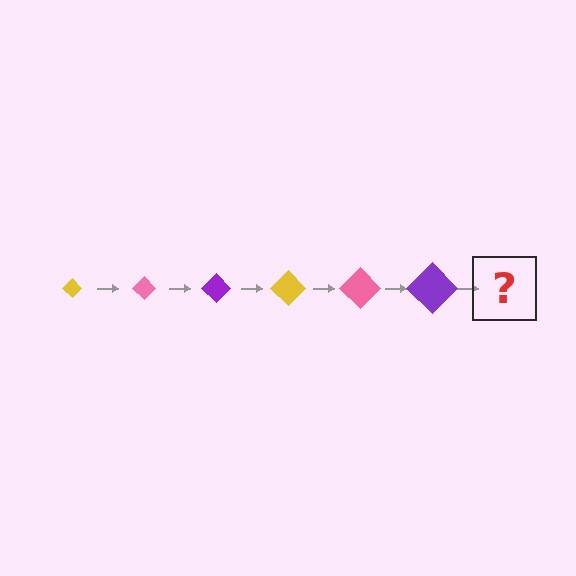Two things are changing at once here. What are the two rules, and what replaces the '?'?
The two rules are that the diamond grows larger each step and the color cycles through yellow, pink, and purple. The '?' should be a yellow diamond, larger than the previous one.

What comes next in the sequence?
The next element should be a yellow diamond, larger than the previous one.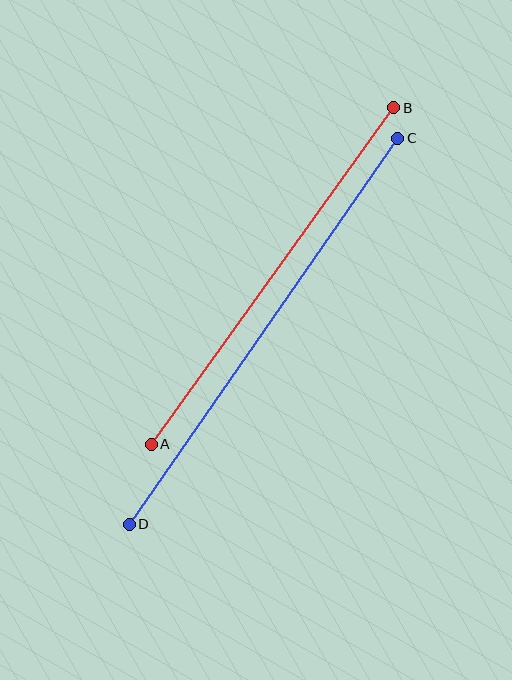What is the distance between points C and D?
The distance is approximately 470 pixels.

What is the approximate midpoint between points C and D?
The midpoint is at approximately (264, 331) pixels.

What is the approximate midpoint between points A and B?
The midpoint is at approximately (272, 276) pixels.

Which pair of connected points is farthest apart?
Points C and D are farthest apart.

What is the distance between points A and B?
The distance is approximately 415 pixels.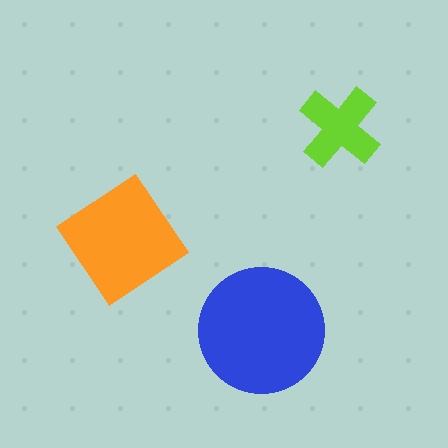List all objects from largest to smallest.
The blue circle, the orange diamond, the lime cross.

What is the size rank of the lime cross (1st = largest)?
3rd.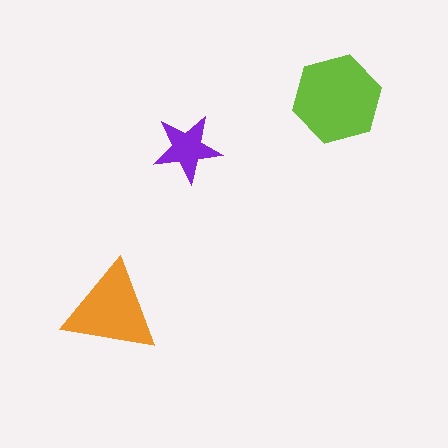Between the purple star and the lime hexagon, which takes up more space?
The lime hexagon.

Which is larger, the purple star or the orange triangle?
The orange triangle.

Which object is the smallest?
The purple star.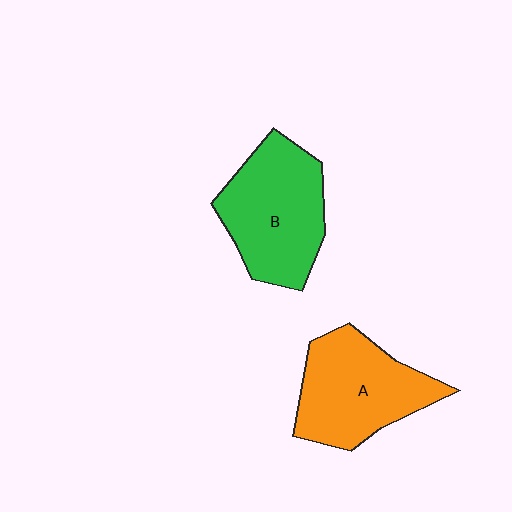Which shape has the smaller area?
Shape A (orange).